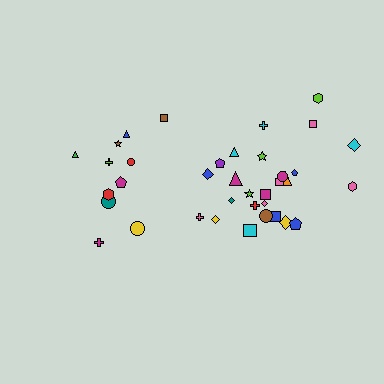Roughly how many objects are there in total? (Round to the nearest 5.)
Roughly 35 objects in total.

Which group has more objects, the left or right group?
The right group.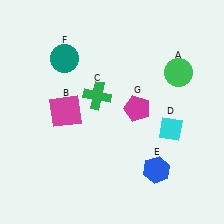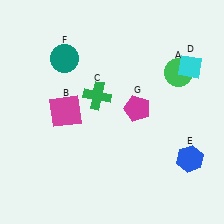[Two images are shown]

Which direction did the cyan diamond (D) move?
The cyan diamond (D) moved up.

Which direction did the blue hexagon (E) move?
The blue hexagon (E) moved right.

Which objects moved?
The objects that moved are: the cyan diamond (D), the blue hexagon (E).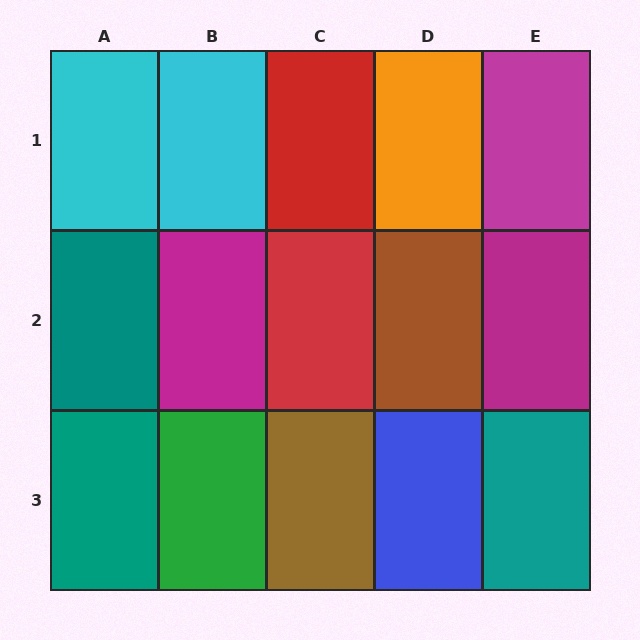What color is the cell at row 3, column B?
Green.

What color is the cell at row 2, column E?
Magenta.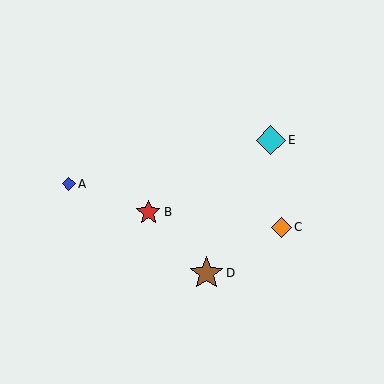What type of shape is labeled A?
Shape A is a blue diamond.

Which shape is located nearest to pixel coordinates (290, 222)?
The orange diamond (labeled C) at (281, 227) is nearest to that location.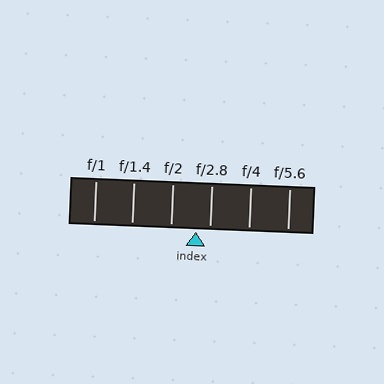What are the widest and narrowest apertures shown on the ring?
The widest aperture shown is f/1 and the narrowest is f/5.6.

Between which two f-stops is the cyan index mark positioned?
The index mark is between f/2 and f/2.8.